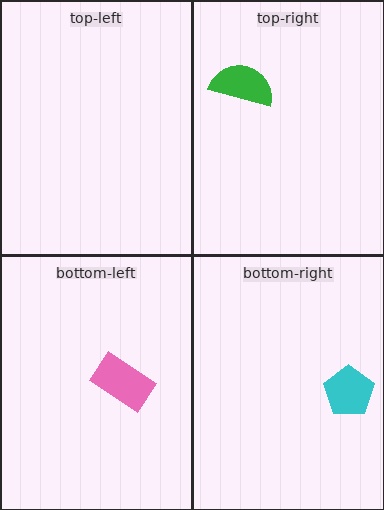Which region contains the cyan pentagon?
The bottom-right region.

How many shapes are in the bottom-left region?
1.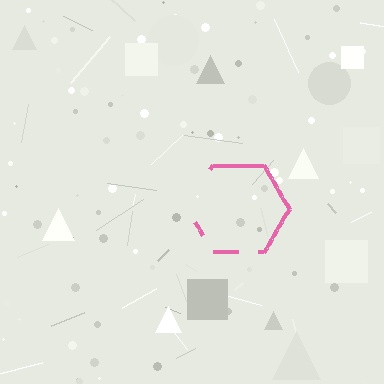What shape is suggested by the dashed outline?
The dashed outline suggests a hexagon.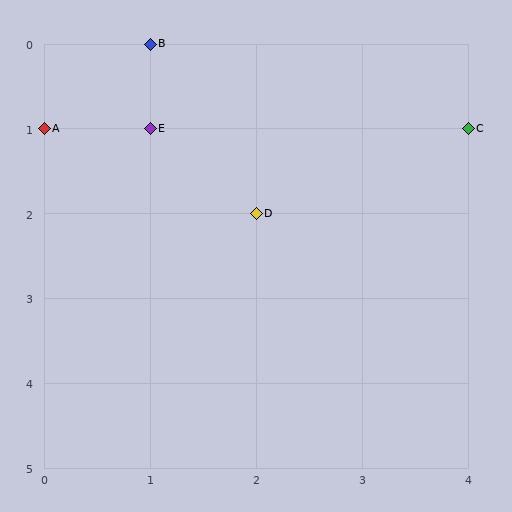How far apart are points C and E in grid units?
Points C and E are 3 columns apart.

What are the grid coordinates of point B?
Point B is at grid coordinates (1, 0).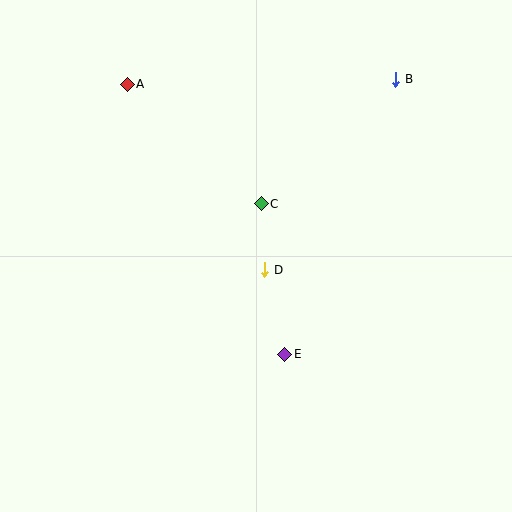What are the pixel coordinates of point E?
Point E is at (285, 354).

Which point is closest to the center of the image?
Point D at (265, 270) is closest to the center.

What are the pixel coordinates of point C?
Point C is at (261, 204).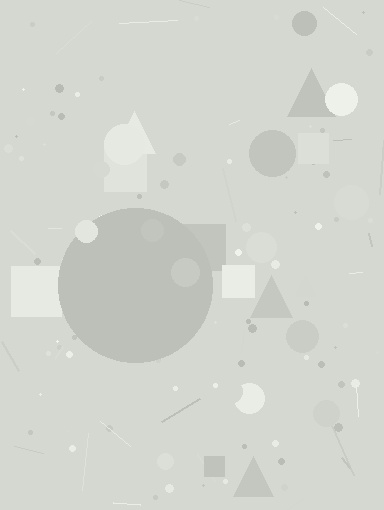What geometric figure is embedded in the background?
A circle is embedded in the background.